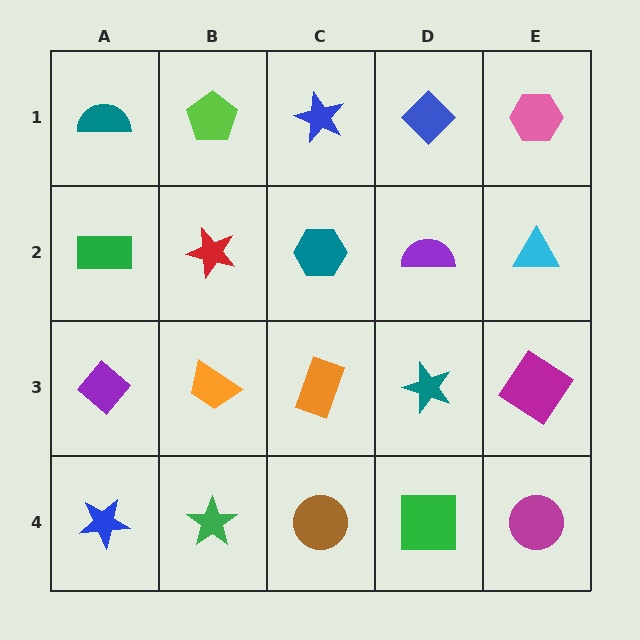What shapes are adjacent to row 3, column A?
A green rectangle (row 2, column A), a blue star (row 4, column A), an orange trapezoid (row 3, column B).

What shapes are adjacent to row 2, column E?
A pink hexagon (row 1, column E), a magenta diamond (row 3, column E), a purple semicircle (row 2, column D).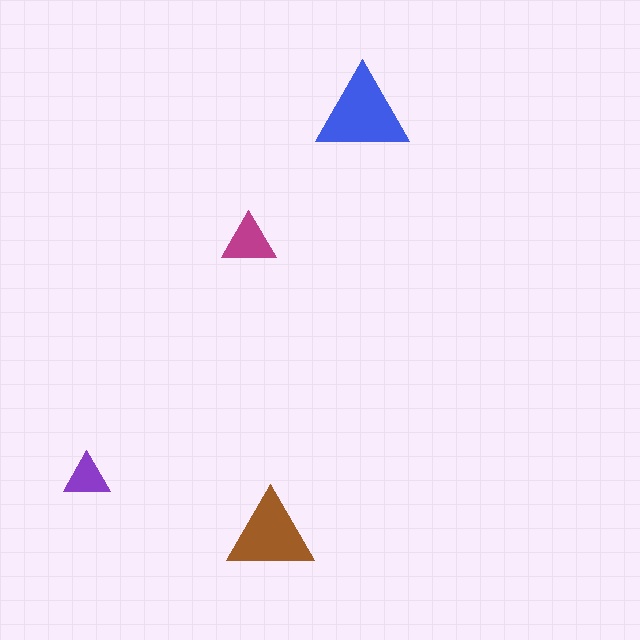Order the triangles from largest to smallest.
the blue one, the brown one, the magenta one, the purple one.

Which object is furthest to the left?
The purple triangle is leftmost.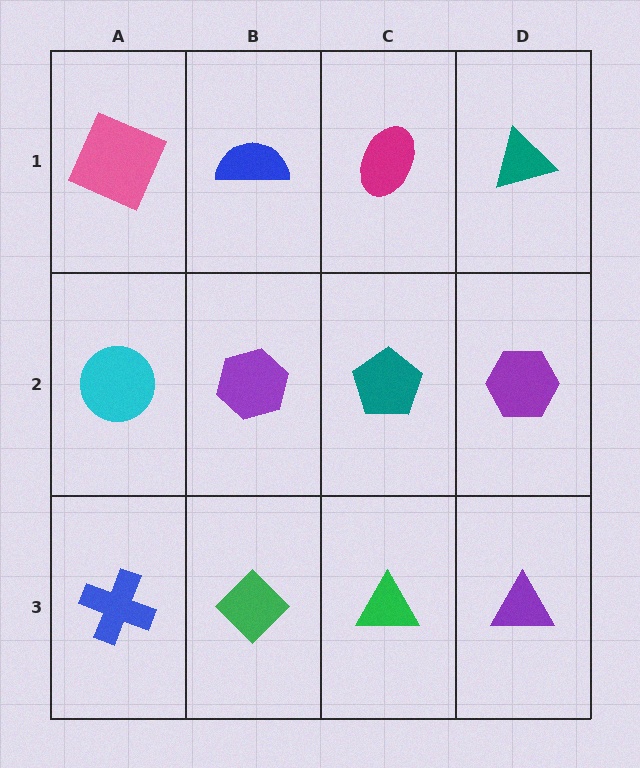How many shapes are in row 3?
4 shapes.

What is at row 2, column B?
A purple hexagon.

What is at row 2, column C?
A teal pentagon.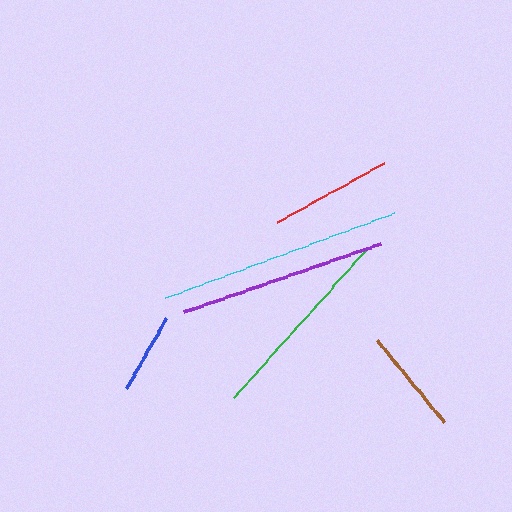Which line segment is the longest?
The cyan line is the longest at approximately 245 pixels.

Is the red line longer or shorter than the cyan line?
The cyan line is longer than the red line.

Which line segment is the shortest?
The blue line is the shortest at approximately 81 pixels.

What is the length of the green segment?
The green segment is approximately 198 pixels long.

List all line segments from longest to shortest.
From longest to shortest: cyan, purple, green, red, brown, blue.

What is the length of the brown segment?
The brown segment is approximately 105 pixels long.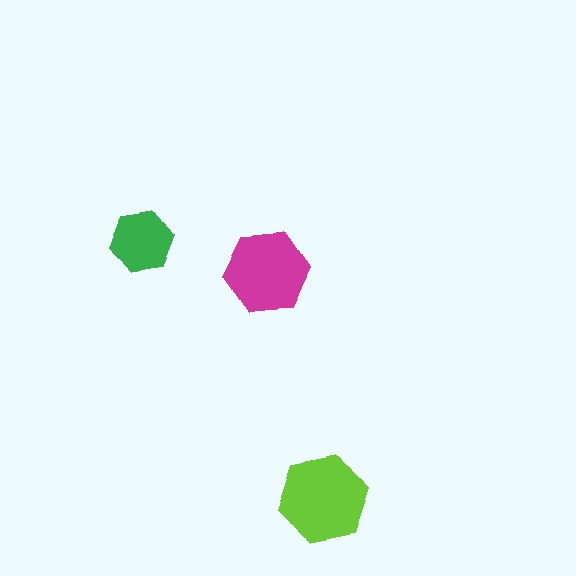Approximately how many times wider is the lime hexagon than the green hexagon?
About 1.5 times wider.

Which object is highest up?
The green hexagon is topmost.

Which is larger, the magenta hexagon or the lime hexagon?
The lime one.